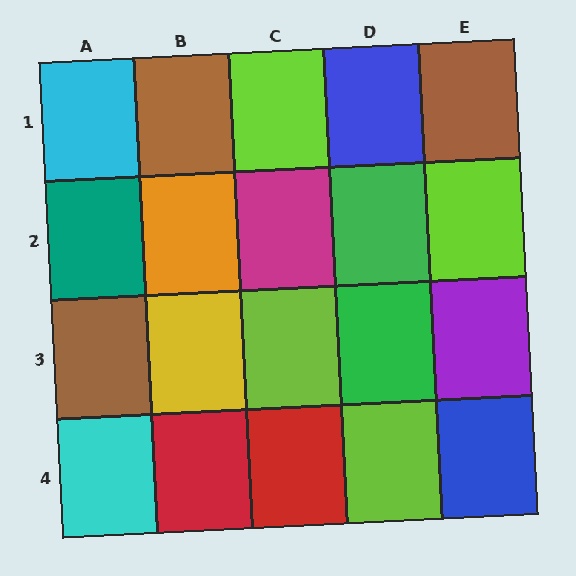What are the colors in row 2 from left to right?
Teal, orange, magenta, green, lime.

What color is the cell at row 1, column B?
Brown.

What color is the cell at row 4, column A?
Cyan.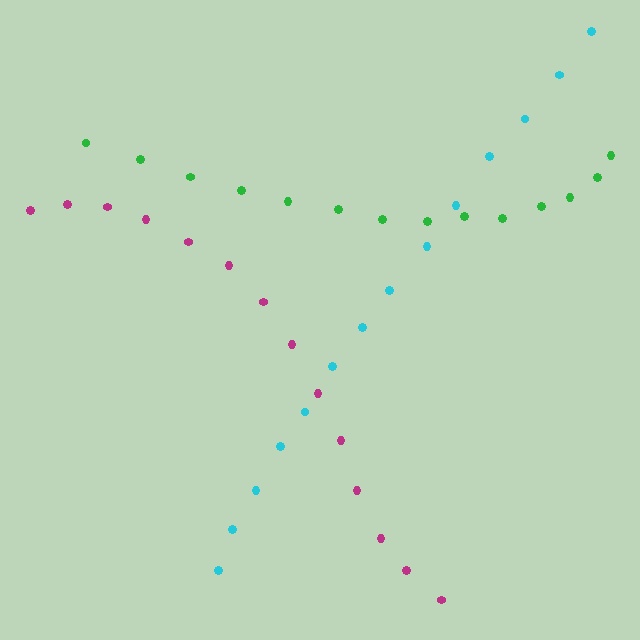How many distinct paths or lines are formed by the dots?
There are 3 distinct paths.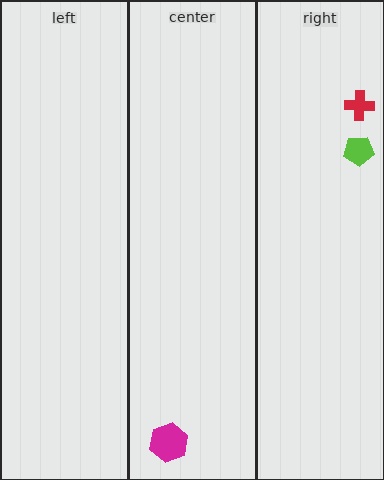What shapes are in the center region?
The magenta hexagon.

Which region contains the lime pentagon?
The right region.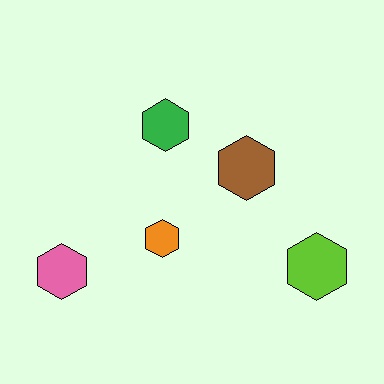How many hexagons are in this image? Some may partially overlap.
There are 5 hexagons.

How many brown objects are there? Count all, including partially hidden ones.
There is 1 brown object.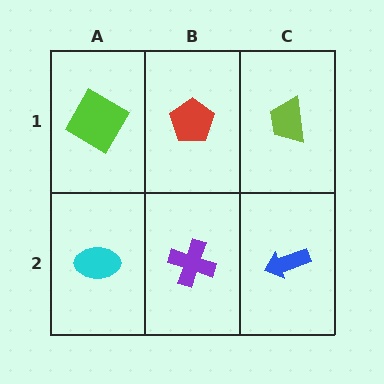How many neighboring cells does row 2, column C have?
2.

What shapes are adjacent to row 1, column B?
A purple cross (row 2, column B), a lime diamond (row 1, column A), a lime trapezoid (row 1, column C).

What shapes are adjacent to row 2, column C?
A lime trapezoid (row 1, column C), a purple cross (row 2, column B).